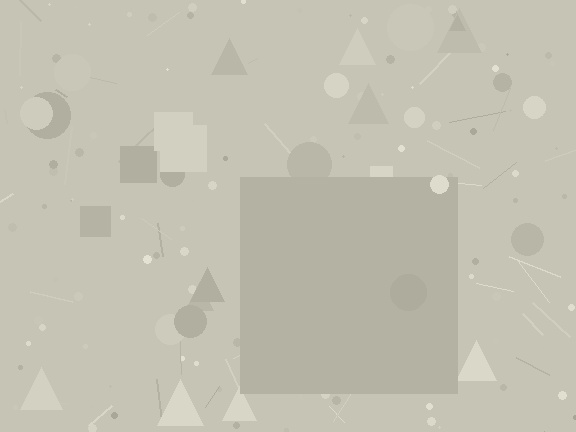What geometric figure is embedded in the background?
A square is embedded in the background.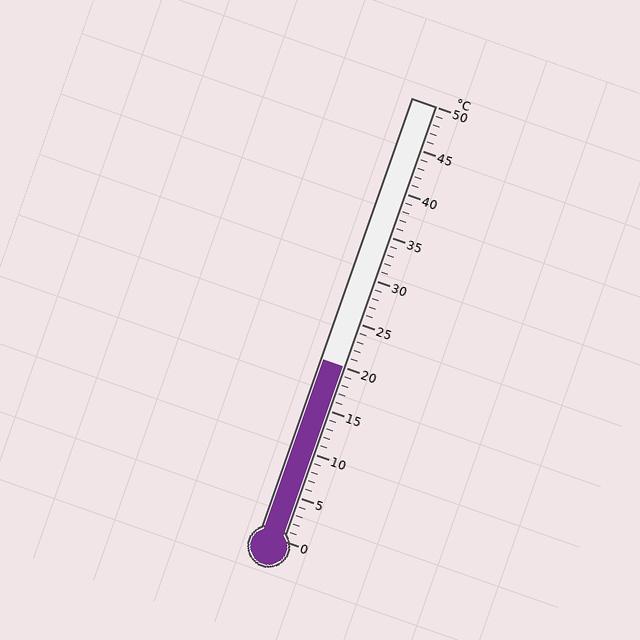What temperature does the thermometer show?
The thermometer shows approximately 20°C.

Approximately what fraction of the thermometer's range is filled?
The thermometer is filled to approximately 40% of its range.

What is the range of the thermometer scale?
The thermometer scale ranges from 0°C to 50°C.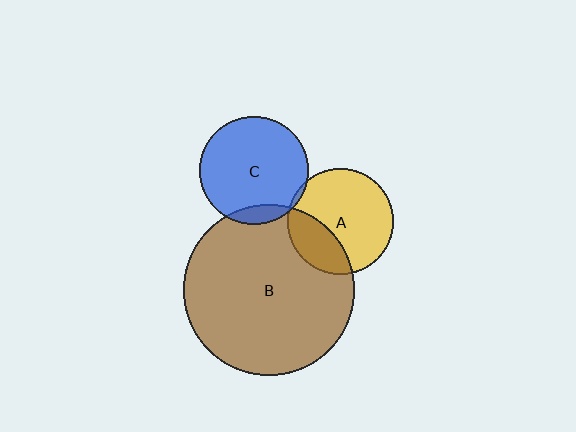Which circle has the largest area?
Circle B (brown).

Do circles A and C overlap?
Yes.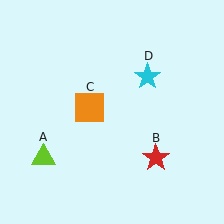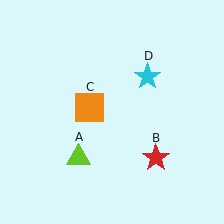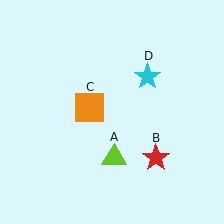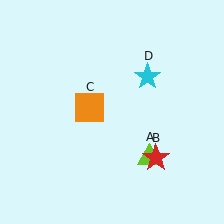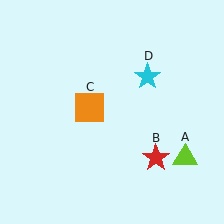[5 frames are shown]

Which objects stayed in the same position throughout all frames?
Red star (object B) and orange square (object C) and cyan star (object D) remained stationary.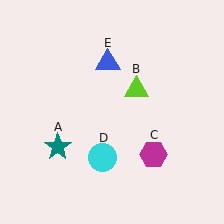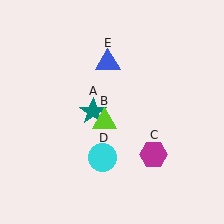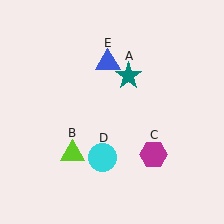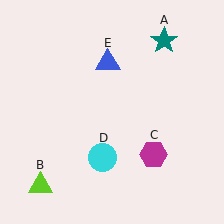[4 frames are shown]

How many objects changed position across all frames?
2 objects changed position: teal star (object A), lime triangle (object B).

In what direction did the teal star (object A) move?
The teal star (object A) moved up and to the right.